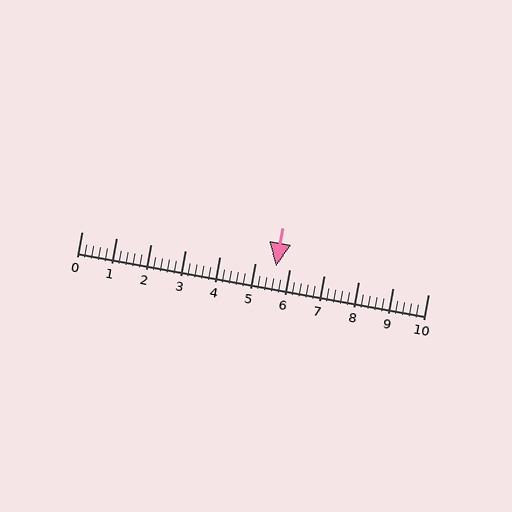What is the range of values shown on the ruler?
The ruler shows values from 0 to 10.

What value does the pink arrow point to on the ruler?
The pink arrow points to approximately 5.6.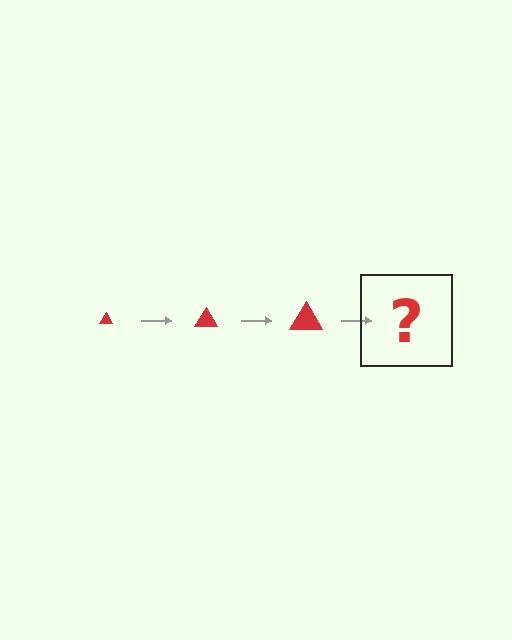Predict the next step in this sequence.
The next step is a red triangle, larger than the previous one.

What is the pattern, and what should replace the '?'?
The pattern is that the triangle gets progressively larger each step. The '?' should be a red triangle, larger than the previous one.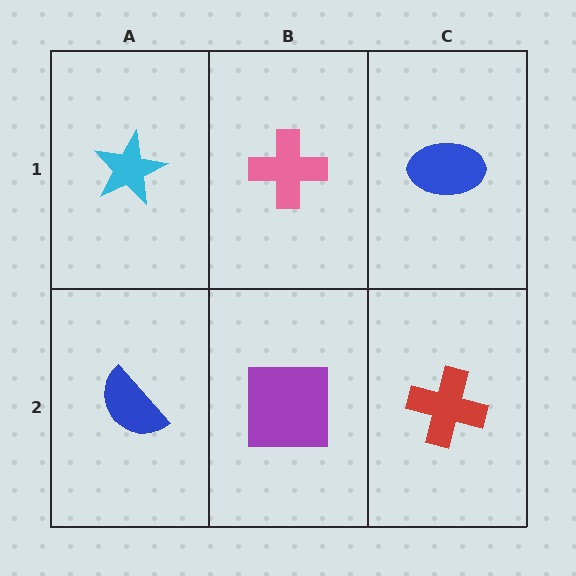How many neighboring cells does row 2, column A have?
2.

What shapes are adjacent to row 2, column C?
A blue ellipse (row 1, column C), a purple square (row 2, column B).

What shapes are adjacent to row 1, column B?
A purple square (row 2, column B), a cyan star (row 1, column A), a blue ellipse (row 1, column C).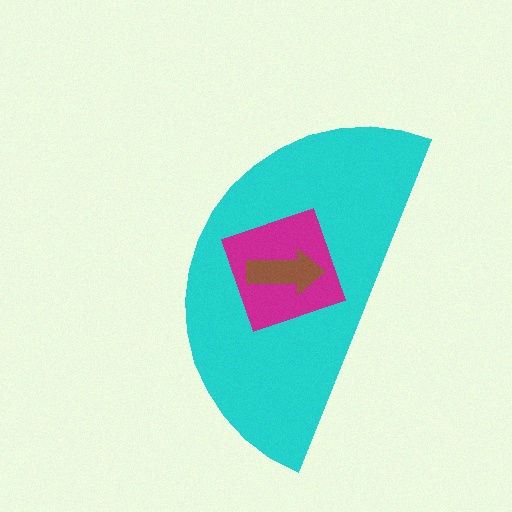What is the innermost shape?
The brown arrow.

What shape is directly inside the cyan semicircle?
The magenta square.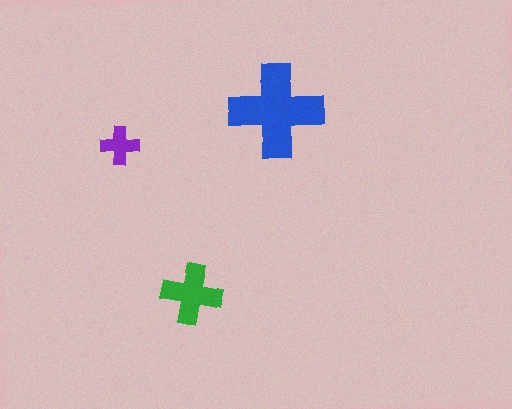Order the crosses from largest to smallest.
the blue one, the green one, the purple one.